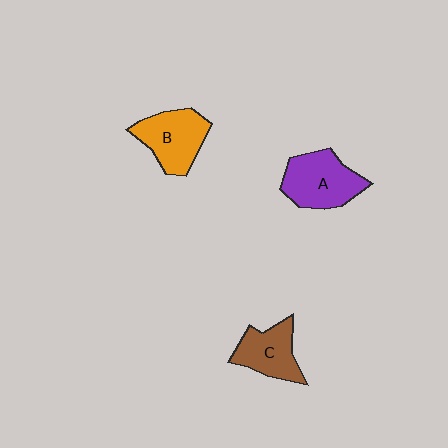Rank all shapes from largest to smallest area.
From largest to smallest: A (purple), B (orange), C (brown).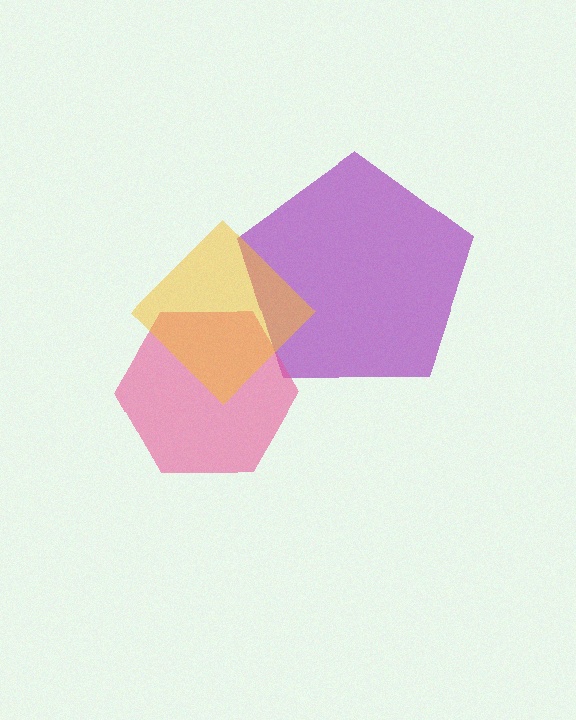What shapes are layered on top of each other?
The layered shapes are: a purple pentagon, a pink hexagon, a yellow diamond.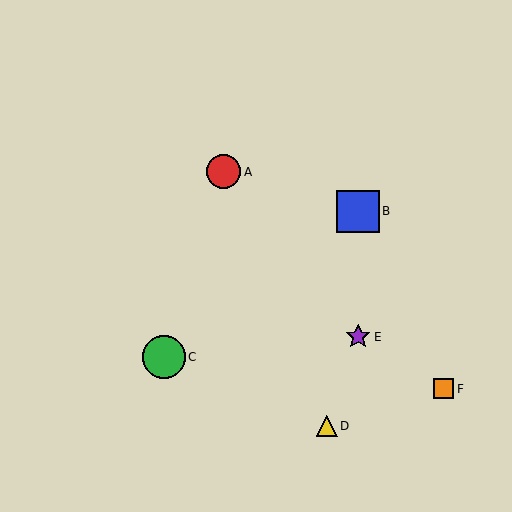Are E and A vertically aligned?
No, E is at x≈358 and A is at x≈224.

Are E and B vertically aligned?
Yes, both are at x≈358.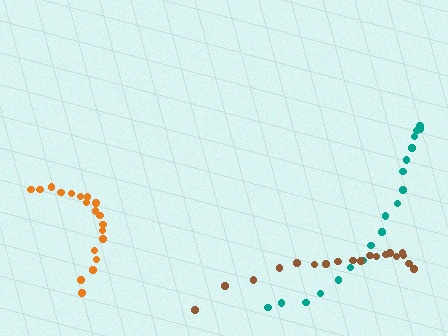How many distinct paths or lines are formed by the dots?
There are 3 distinct paths.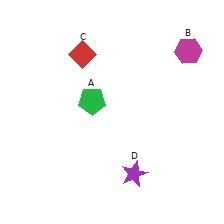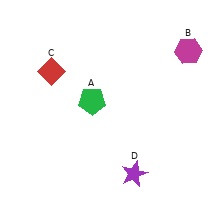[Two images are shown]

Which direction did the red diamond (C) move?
The red diamond (C) moved left.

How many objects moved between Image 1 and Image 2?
1 object moved between the two images.